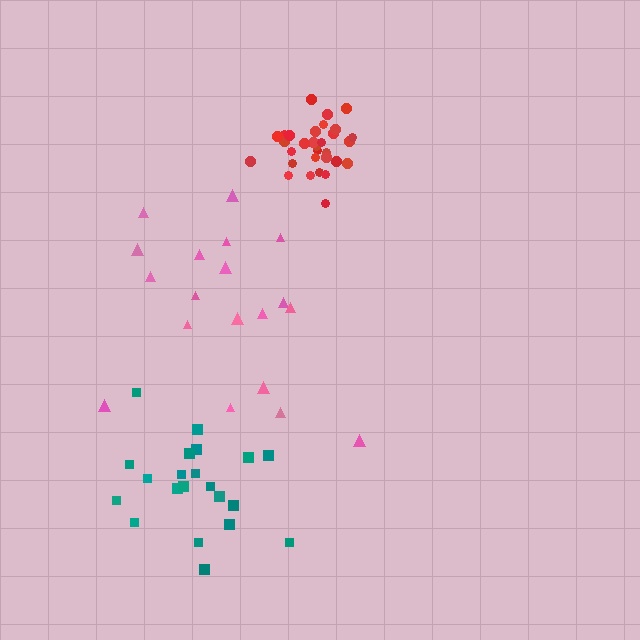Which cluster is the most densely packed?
Red.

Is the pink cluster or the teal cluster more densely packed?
Teal.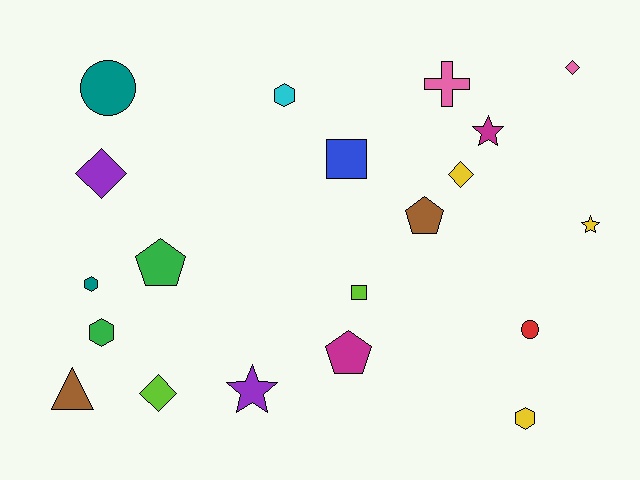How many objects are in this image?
There are 20 objects.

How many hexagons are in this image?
There are 4 hexagons.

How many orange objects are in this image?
There are no orange objects.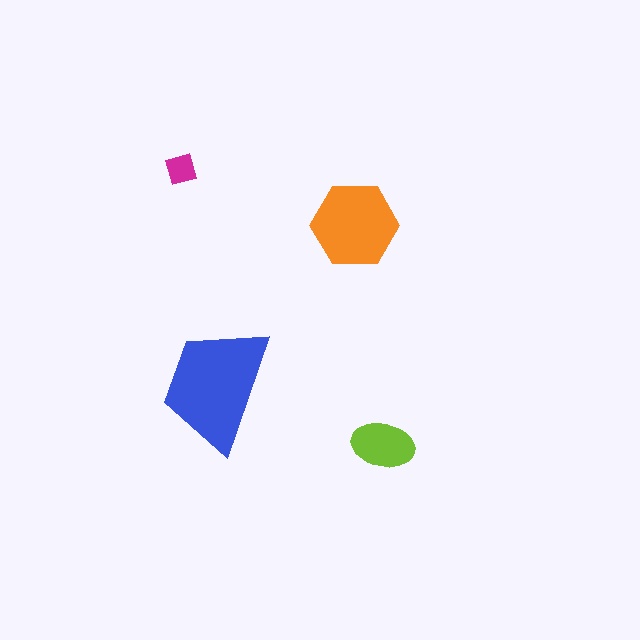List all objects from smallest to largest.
The magenta diamond, the lime ellipse, the orange hexagon, the blue trapezoid.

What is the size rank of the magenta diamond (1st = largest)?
4th.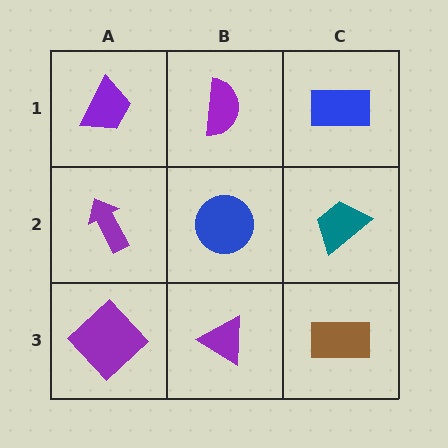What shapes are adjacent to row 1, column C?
A teal trapezoid (row 2, column C), a purple semicircle (row 1, column B).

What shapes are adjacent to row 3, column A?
A purple arrow (row 2, column A), a purple triangle (row 3, column B).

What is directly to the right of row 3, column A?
A purple triangle.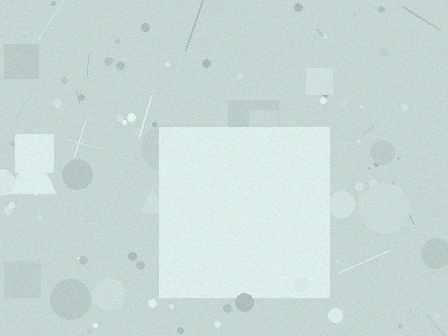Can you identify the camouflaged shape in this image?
The camouflaged shape is a square.